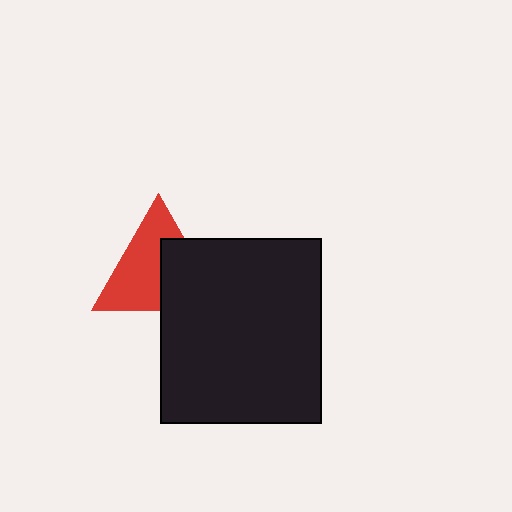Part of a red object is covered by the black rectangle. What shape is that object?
It is a triangle.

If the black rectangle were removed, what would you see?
You would see the complete red triangle.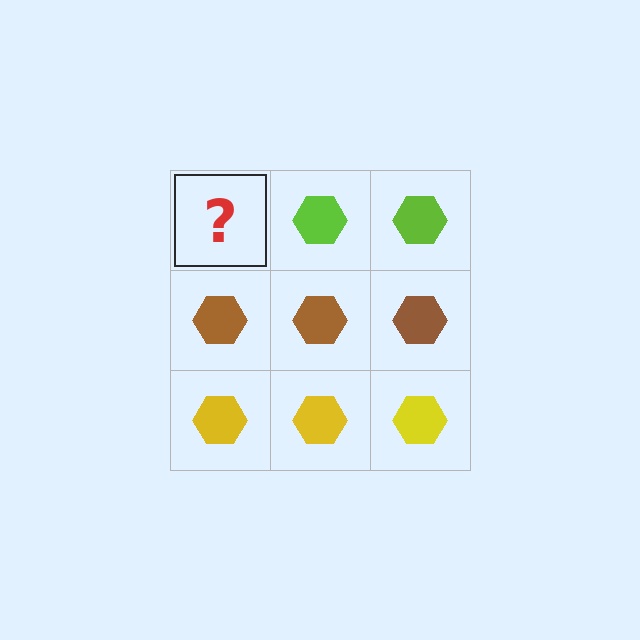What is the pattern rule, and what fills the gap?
The rule is that each row has a consistent color. The gap should be filled with a lime hexagon.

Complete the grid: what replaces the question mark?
The question mark should be replaced with a lime hexagon.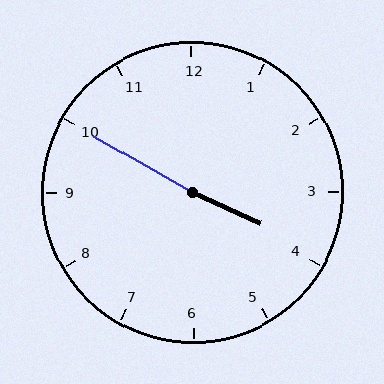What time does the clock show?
3:50.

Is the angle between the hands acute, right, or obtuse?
It is obtuse.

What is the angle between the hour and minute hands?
Approximately 175 degrees.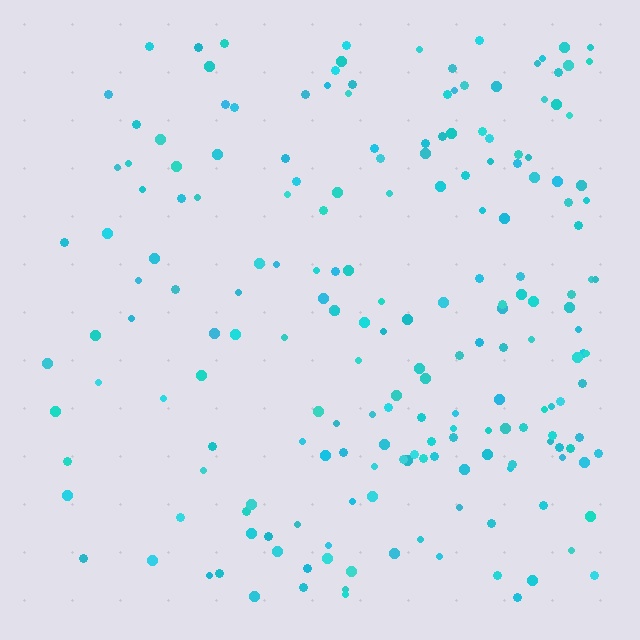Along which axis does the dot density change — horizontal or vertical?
Horizontal.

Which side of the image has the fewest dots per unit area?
The left.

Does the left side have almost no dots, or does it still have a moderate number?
Still a moderate number, just noticeably fewer than the right.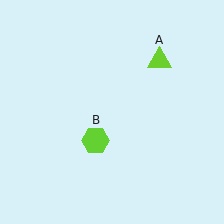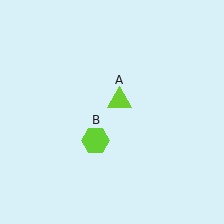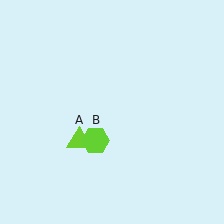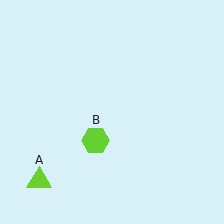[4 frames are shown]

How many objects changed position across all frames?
1 object changed position: lime triangle (object A).